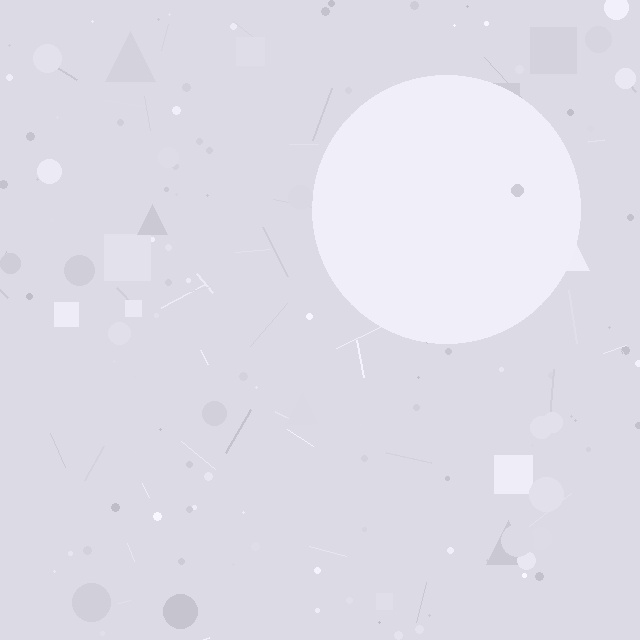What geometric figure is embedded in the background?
A circle is embedded in the background.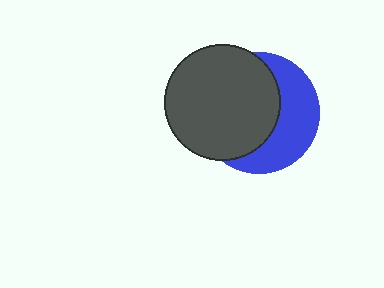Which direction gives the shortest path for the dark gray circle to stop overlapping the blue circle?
Moving left gives the shortest separation.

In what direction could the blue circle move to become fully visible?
The blue circle could move right. That would shift it out from behind the dark gray circle entirely.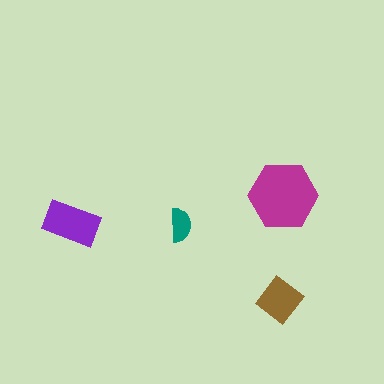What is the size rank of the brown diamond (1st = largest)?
3rd.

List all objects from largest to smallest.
The magenta hexagon, the purple rectangle, the brown diamond, the teal semicircle.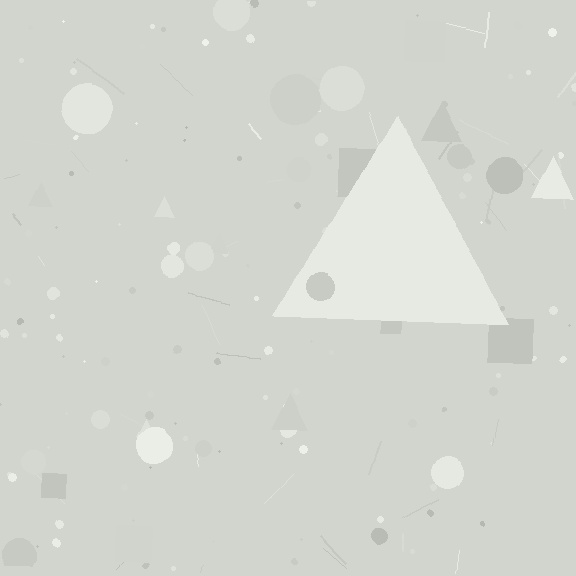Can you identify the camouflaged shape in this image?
The camouflaged shape is a triangle.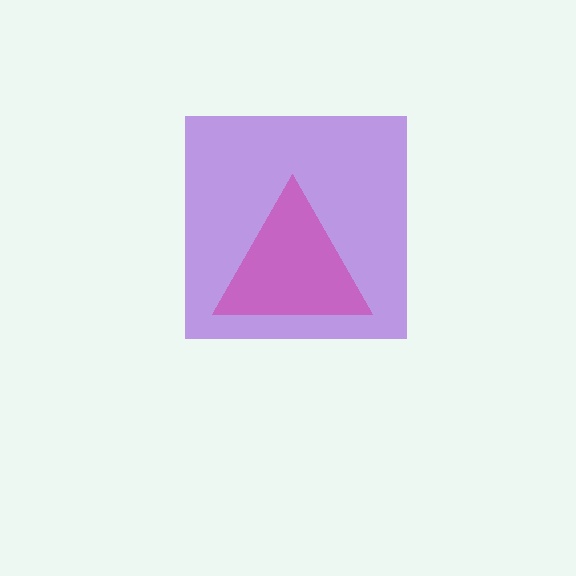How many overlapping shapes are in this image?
There are 2 overlapping shapes in the image.